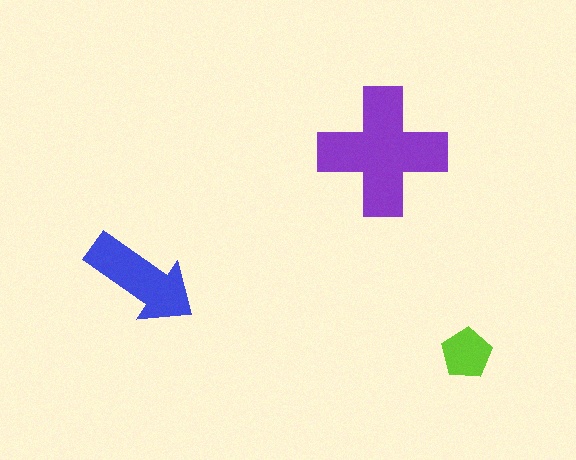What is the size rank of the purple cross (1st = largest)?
1st.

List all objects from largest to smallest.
The purple cross, the blue arrow, the lime pentagon.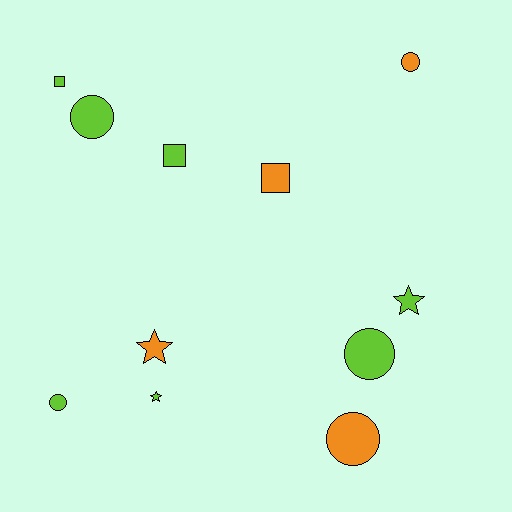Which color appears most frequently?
Lime, with 7 objects.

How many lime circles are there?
There are 3 lime circles.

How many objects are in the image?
There are 11 objects.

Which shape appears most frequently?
Circle, with 5 objects.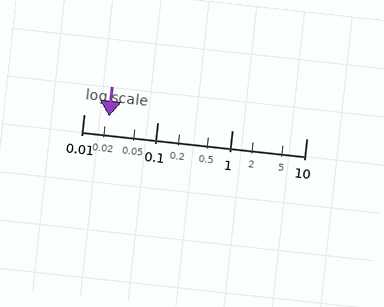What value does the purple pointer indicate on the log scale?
The pointer indicates approximately 0.022.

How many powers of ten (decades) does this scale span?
The scale spans 3 decades, from 0.01 to 10.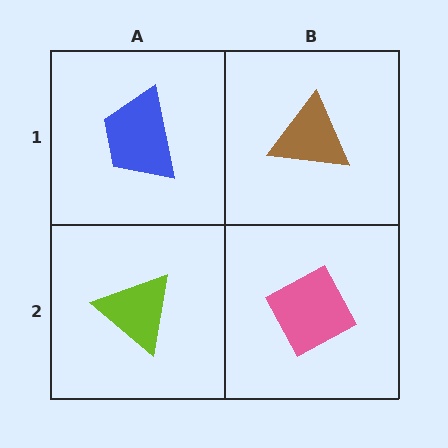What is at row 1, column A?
A blue trapezoid.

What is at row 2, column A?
A lime triangle.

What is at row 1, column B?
A brown triangle.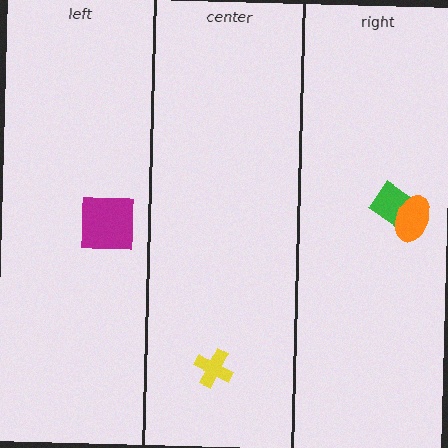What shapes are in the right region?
The green diamond, the orange ellipse.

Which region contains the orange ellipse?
The right region.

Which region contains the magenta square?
The left region.